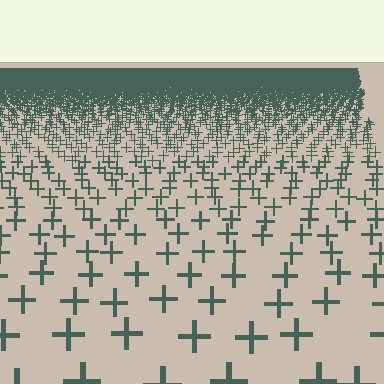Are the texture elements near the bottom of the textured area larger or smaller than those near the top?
Larger. Near the bottom, elements are closer to the viewer and appear at a bigger on-screen size.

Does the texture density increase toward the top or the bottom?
Density increases toward the top.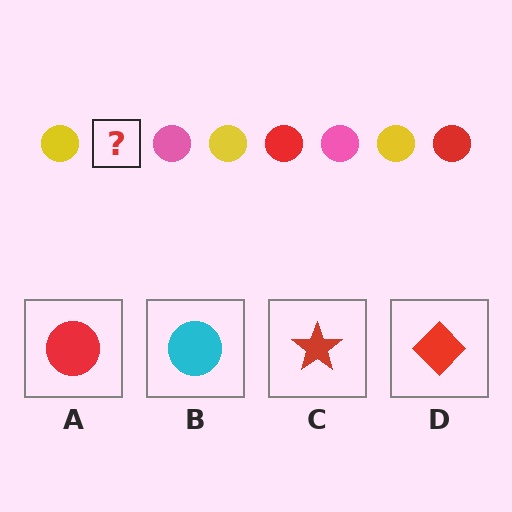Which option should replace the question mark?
Option A.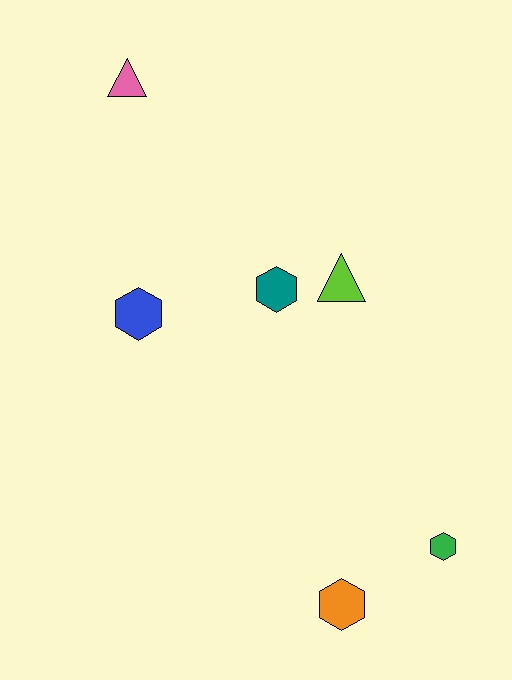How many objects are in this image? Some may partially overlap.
There are 6 objects.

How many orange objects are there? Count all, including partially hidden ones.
There is 1 orange object.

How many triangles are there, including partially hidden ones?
There are 2 triangles.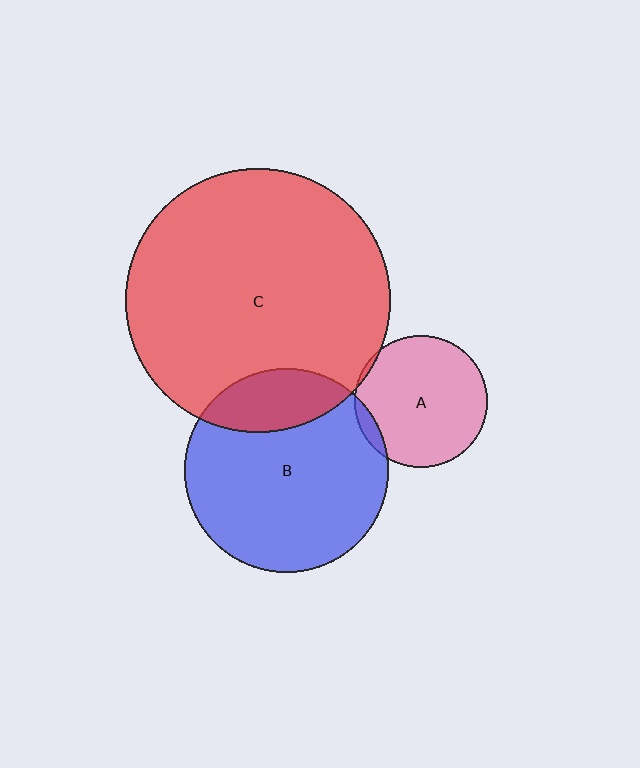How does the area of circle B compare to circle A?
Approximately 2.3 times.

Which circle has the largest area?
Circle C (red).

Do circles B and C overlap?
Yes.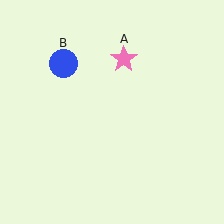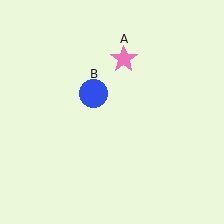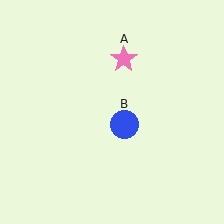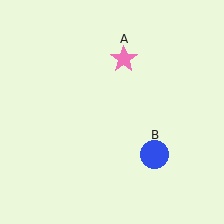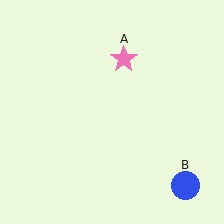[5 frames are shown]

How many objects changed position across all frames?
1 object changed position: blue circle (object B).